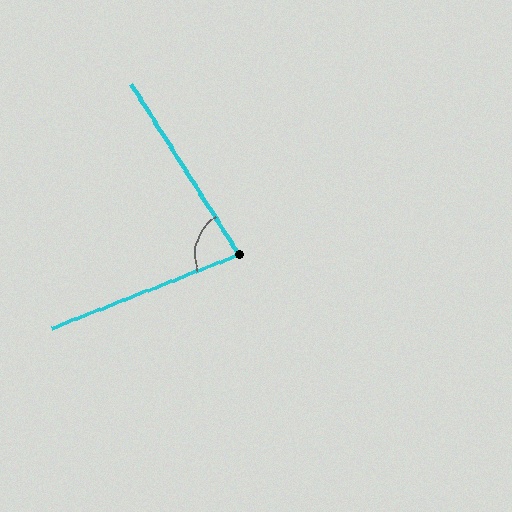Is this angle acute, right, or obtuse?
It is acute.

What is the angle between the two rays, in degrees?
Approximately 79 degrees.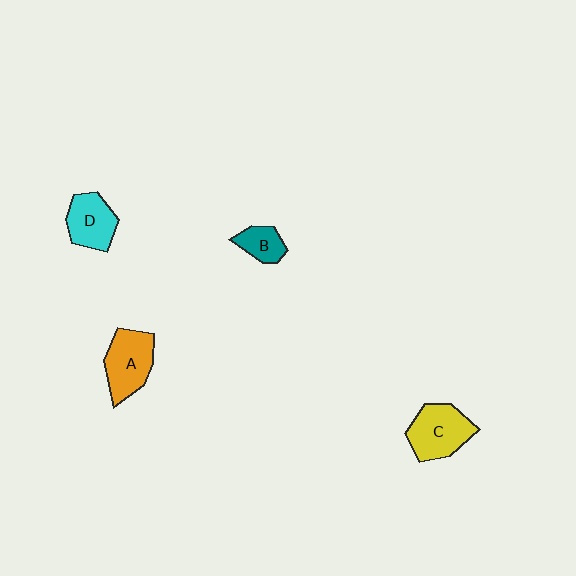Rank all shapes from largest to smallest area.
From largest to smallest: C (yellow), A (orange), D (cyan), B (teal).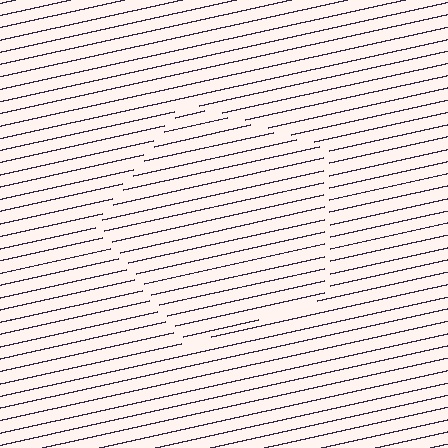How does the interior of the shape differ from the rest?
The interior of the shape contains the same grating, shifted by half a period — the contour is defined by the phase discontinuity where line-ends from the inner and outer gratings abut.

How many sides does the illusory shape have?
5 sides — the line-ends trace a pentagon.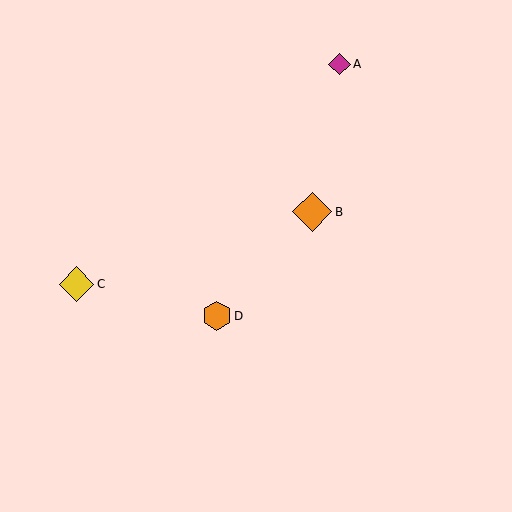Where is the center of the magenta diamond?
The center of the magenta diamond is at (340, 64).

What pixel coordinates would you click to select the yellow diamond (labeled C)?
Click at (76, 284) to select the yellow diamond C.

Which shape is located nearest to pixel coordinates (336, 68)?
The magenta diamond (labeled A) at (340, 64) is nearest to that location.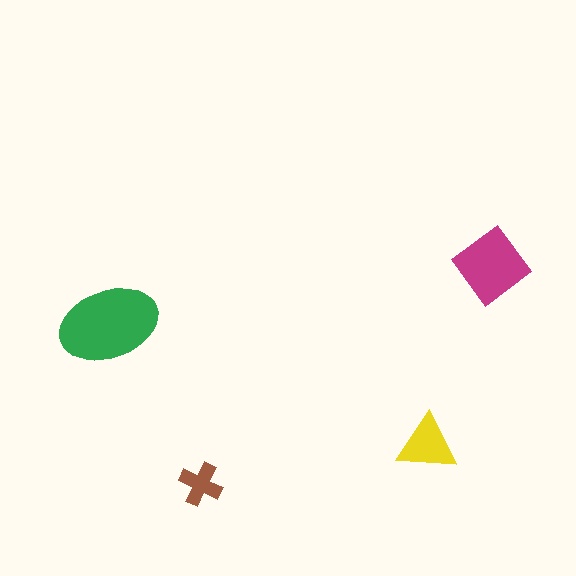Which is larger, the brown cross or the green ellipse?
The green ellipse.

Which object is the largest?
The green ellipse.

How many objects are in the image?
There are 4 objects in the image.